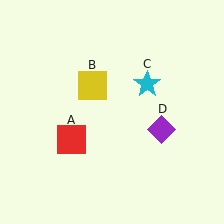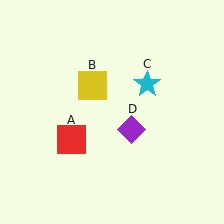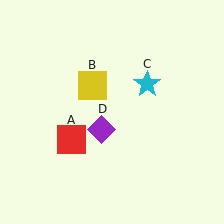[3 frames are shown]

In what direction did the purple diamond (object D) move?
The purple diamond (object D) moved left.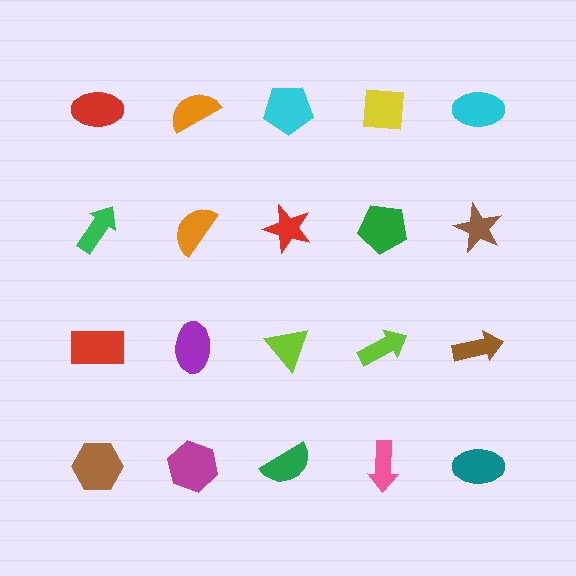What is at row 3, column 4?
A lime arrow.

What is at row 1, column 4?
A yellow square.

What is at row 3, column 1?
A red rectangle.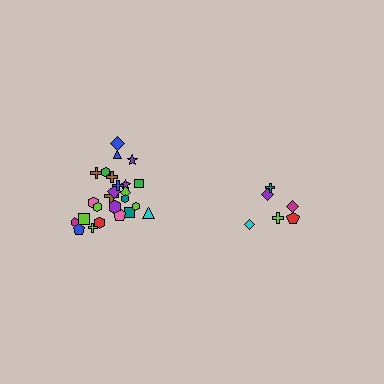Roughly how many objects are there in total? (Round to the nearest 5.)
Roughly 30 objects in total.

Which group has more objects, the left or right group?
The left group.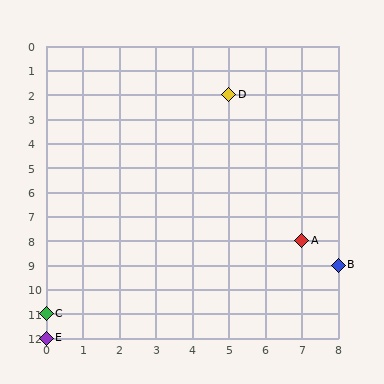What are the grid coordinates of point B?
Point B is at grid coordinates (8, 9).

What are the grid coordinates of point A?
Point A is at grid coordinates (7, 8).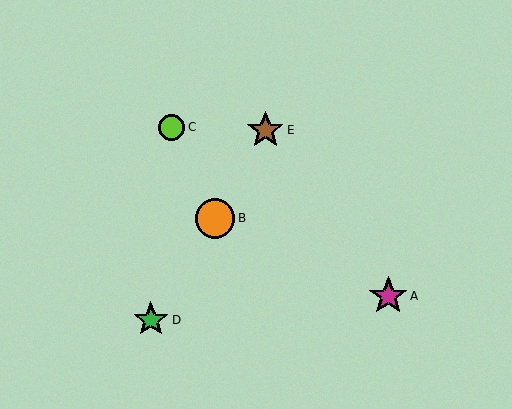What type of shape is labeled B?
Shape B is an orange circle.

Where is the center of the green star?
The center of the green star is at (151, 320).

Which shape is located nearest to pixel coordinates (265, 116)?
The brown star (labeled E) at (265, 130) is nearest to that location.